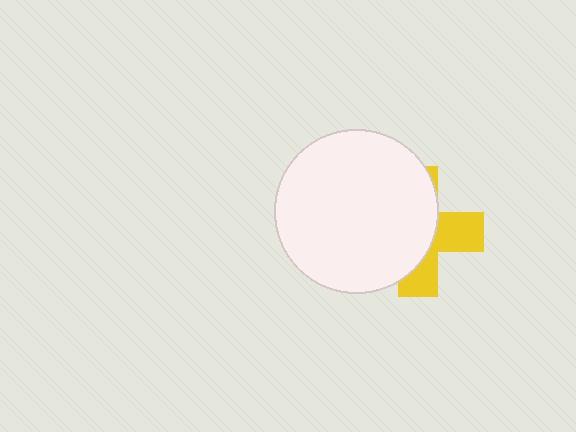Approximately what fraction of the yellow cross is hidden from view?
Roughly 62% of the yellow cross is hidden behind the white circle.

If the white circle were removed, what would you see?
You would see the complete yellow cross.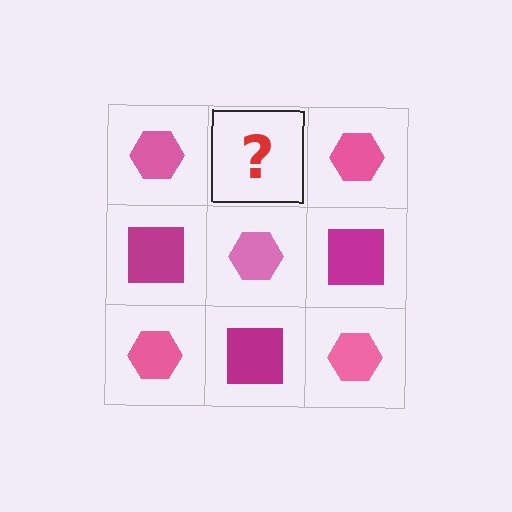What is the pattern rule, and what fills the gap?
The rule is that it alternates pink hexagon and magenta square in a checkerboard pattern. The gap should be filled with a magenta square.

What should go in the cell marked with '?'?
The missing cell should contain a magenta square.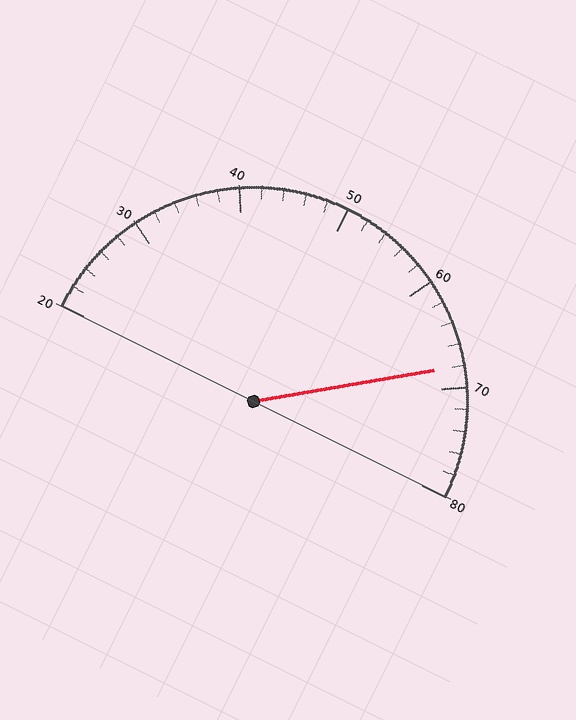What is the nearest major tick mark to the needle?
The nearest major tick mark is 70.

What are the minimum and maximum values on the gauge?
The gauge ranges from 20 to 80.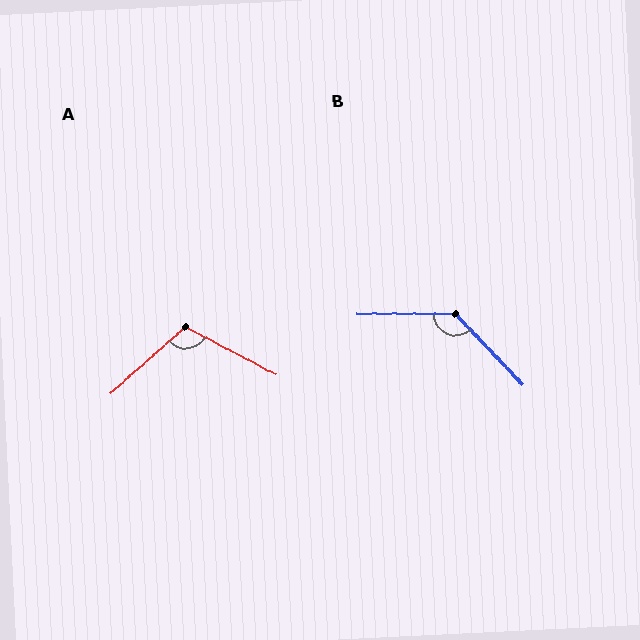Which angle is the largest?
B, at approximately 133 degrees.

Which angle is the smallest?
A, at approximately 110 degrees.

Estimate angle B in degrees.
Approximately 133 degrees.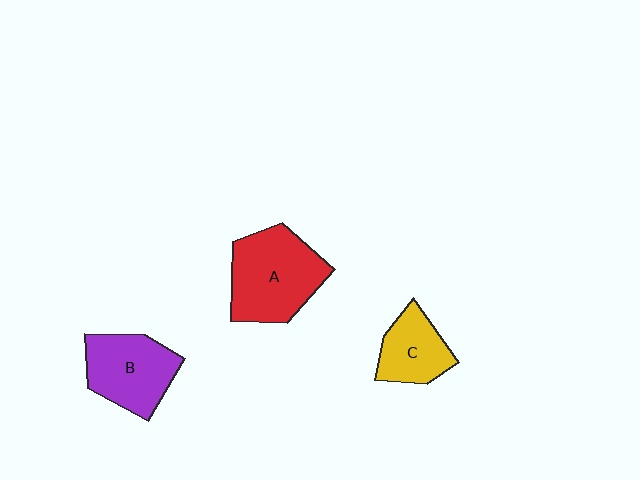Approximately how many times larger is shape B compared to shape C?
Approximately 1.4 times.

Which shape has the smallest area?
Shape C (yellow).